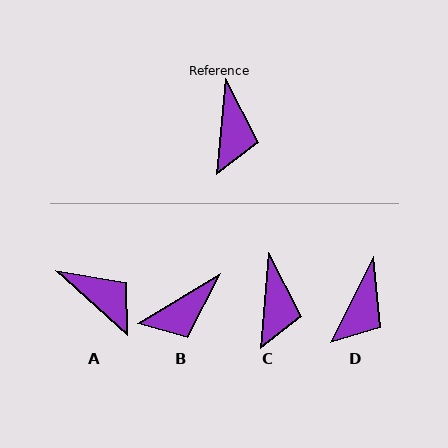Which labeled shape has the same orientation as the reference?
C.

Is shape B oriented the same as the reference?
No, it is off by about 54 degrees.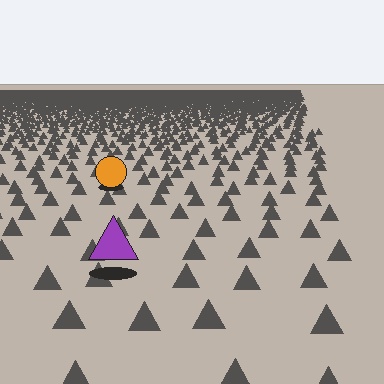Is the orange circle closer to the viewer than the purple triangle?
No. The purple triangle is closer — you can tell from the texture gradient: the ground texture is coarser near it.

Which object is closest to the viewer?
The purple triangle is closest. The texture marks near it are larger and more spread out.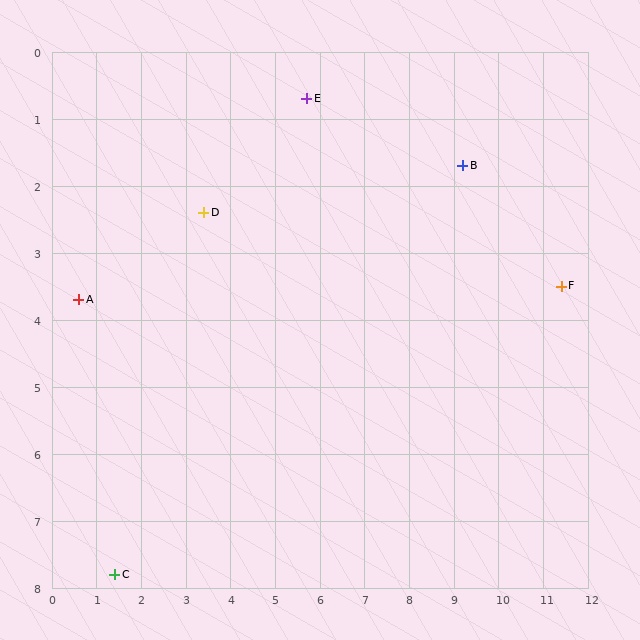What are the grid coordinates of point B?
Point B is at approximately (9.2, 1.7).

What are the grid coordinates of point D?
Point D is at approximately (3.4, 2.4).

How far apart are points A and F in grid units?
Points A and F are about 10.8 grid units apart.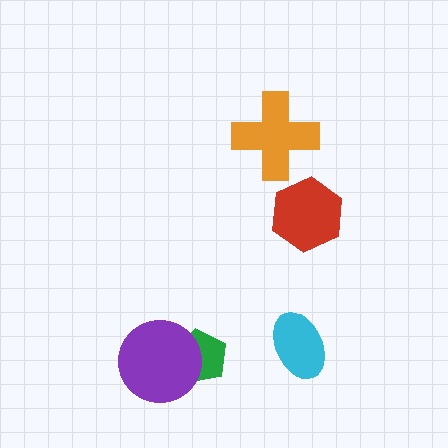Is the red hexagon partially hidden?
No, no other shape covers it.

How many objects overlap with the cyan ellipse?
0 objects overlap with the cyan ellipse.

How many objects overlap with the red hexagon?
0 objects overlap with the red hexagon.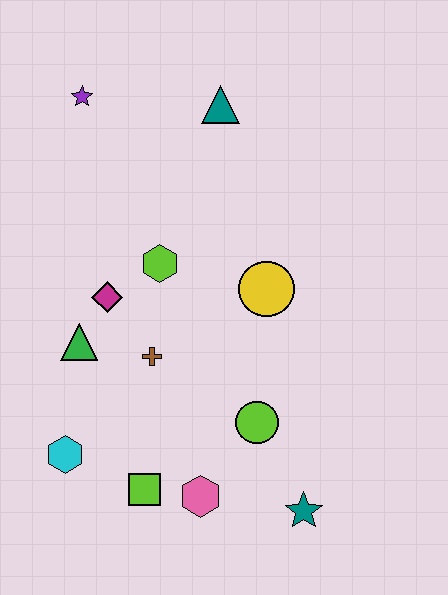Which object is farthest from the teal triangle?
The teal star is farthest from the teal triangle.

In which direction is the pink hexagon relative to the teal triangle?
The pink hexagon is below the teal triangle.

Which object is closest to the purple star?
The teal triangle is closest to the purple star.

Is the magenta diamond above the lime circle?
Yes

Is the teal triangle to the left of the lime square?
No